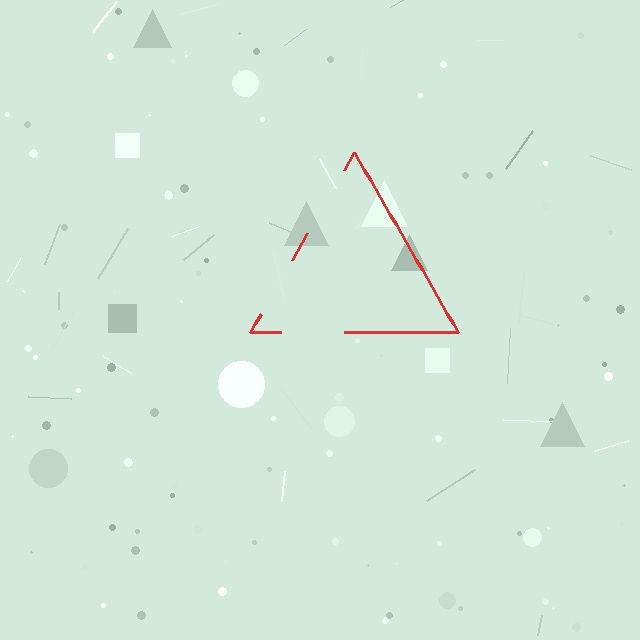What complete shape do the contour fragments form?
The contour fragments form a triangle.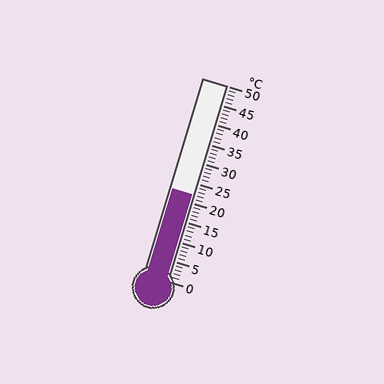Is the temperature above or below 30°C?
The temperature is below 30°C.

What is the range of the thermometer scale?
The thermometer scale ranges from 0°C to 50°C.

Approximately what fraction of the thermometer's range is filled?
The thermometer is filled to approximately 45% of its range.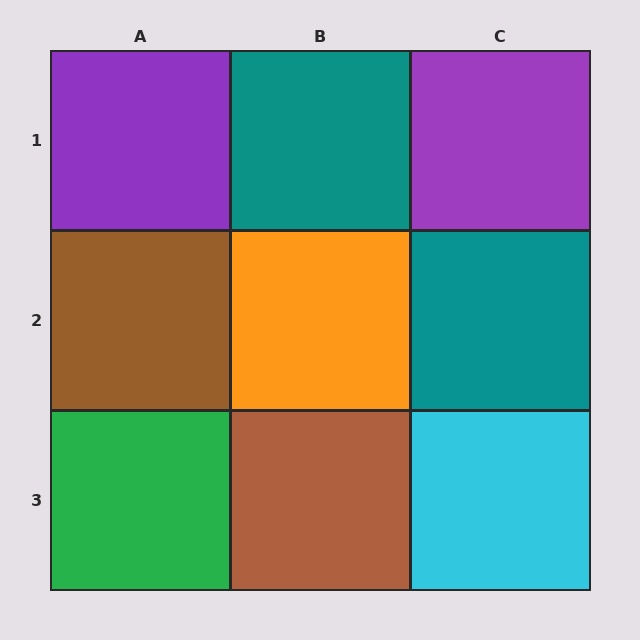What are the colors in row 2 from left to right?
Brown, orange, teal.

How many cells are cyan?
1 cell is cyan.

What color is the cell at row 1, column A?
Purple.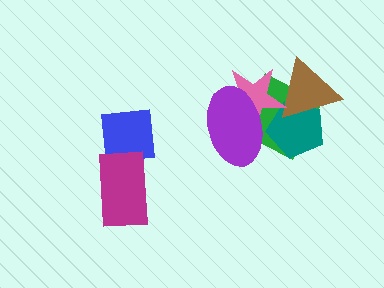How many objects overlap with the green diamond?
4 objects overlap with the green diamond.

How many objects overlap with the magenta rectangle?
1 object overlaps with the magenta rectangle.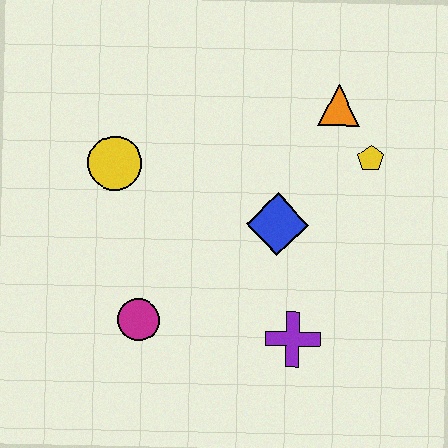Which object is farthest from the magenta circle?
The orange triangle is farthest from the magenta circle.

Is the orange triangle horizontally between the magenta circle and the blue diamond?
No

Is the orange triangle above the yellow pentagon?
Yes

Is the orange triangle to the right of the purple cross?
Yes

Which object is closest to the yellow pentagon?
The orange triangle is closest to the yellow pentagon.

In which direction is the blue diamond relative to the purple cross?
The blue diamond is above the purple cross.